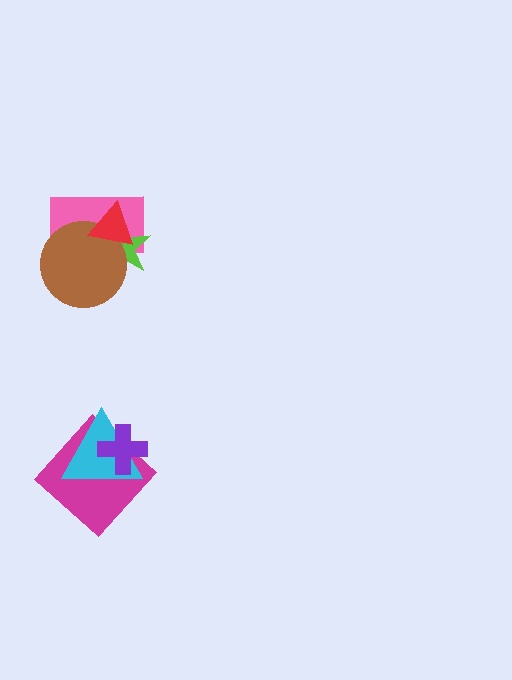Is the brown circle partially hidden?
Yes, it is partially covered by another shape.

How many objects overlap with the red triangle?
3 objects overlap with the red triangle.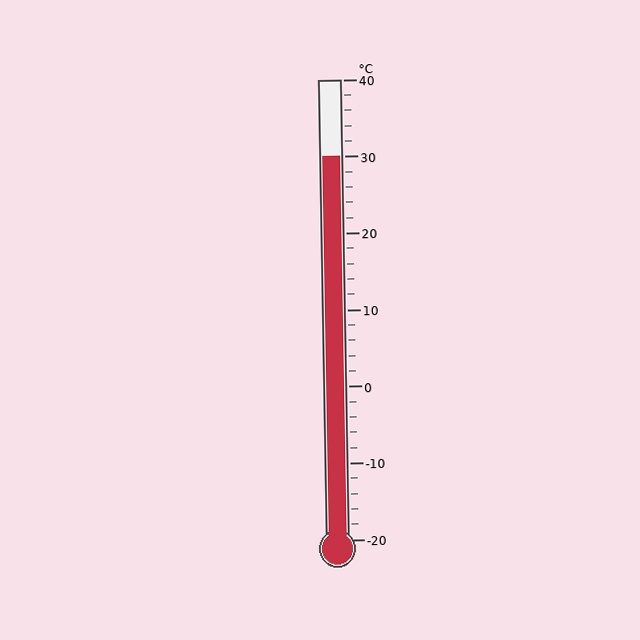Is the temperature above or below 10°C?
The temperature is above 10°C.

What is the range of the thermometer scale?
The thermometer scale ranges from -20°C to 40°C.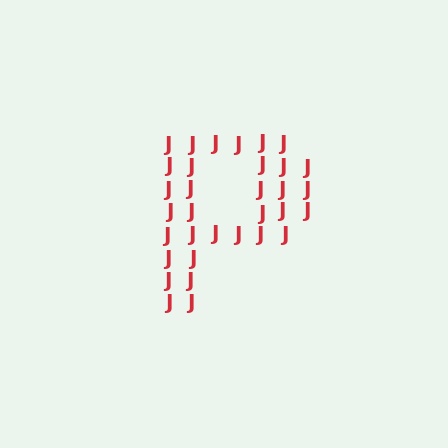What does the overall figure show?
The overall figure shows the letter P.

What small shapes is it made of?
It is made of small letter J's.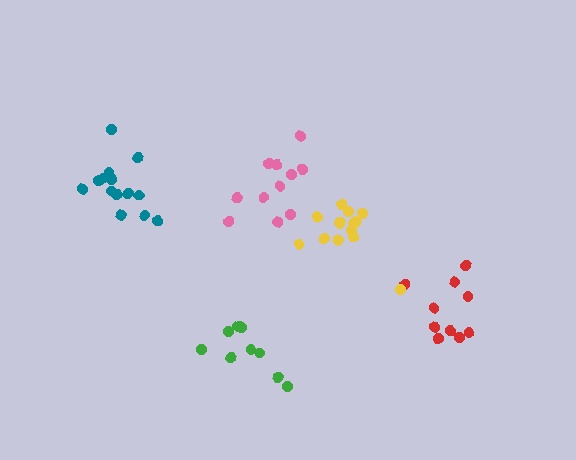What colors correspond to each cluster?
The clusters are colored: green, teal, pink, red, yellow.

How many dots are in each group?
Group 1: 10 dots, Group 2: 14 dots, Group 3: 11 dots, Group 4: 10 dots, Group 5: 14 dots (59 total).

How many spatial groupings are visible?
There are 5 spatial groupings.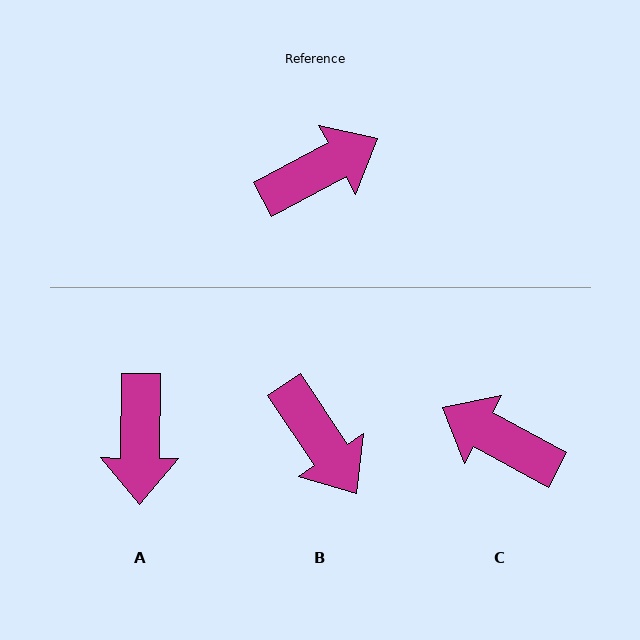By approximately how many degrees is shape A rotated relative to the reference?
Approximately 119 degrees clockwise.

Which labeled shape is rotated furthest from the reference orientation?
C, about 124 degrees away.